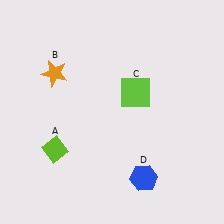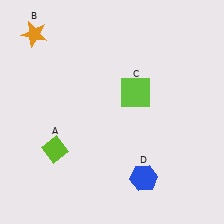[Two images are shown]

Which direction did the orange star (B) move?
The orange star (B) moved up.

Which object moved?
The orange star (B) moved up.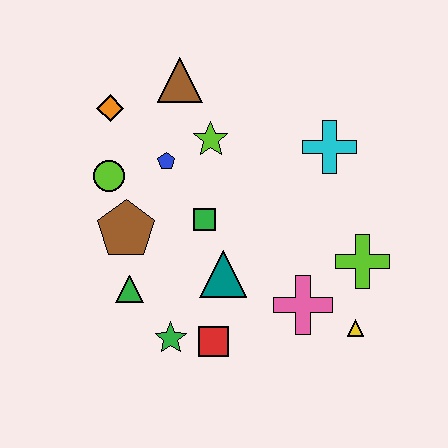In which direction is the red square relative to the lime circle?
The red square is below the lime circle.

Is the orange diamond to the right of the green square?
No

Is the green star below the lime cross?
Yes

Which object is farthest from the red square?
The brown triangle is farthest from the red square.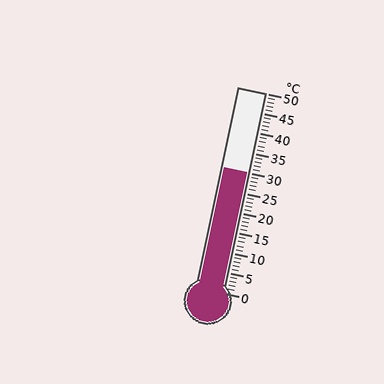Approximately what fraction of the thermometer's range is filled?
The thermometer is filled to approximately 60% of its range.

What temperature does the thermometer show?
The thermometer shows approximately 30°C.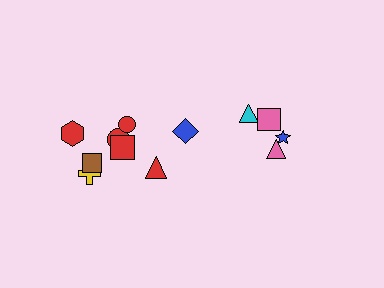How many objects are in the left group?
There are 7 objects.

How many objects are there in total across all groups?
There are 12 objects.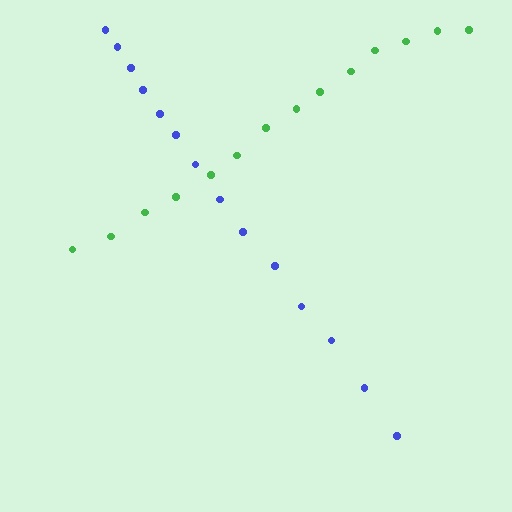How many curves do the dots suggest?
There are 2 distinct paths.